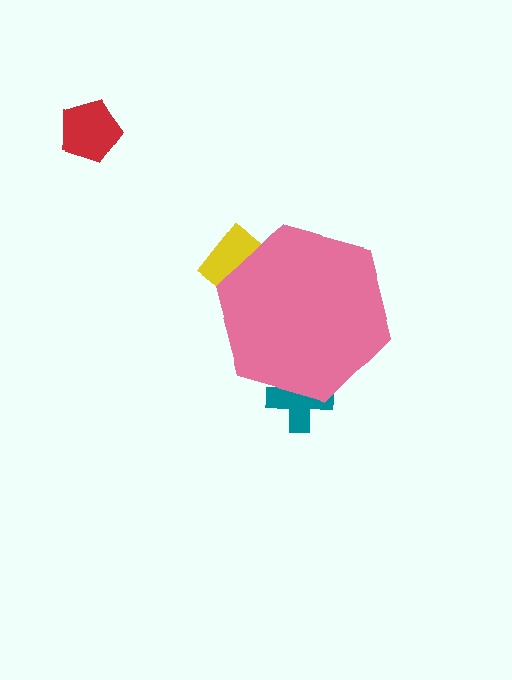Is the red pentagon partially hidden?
No, the red pentagon is fully visible.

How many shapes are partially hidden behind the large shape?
2 shapes are partially hidden.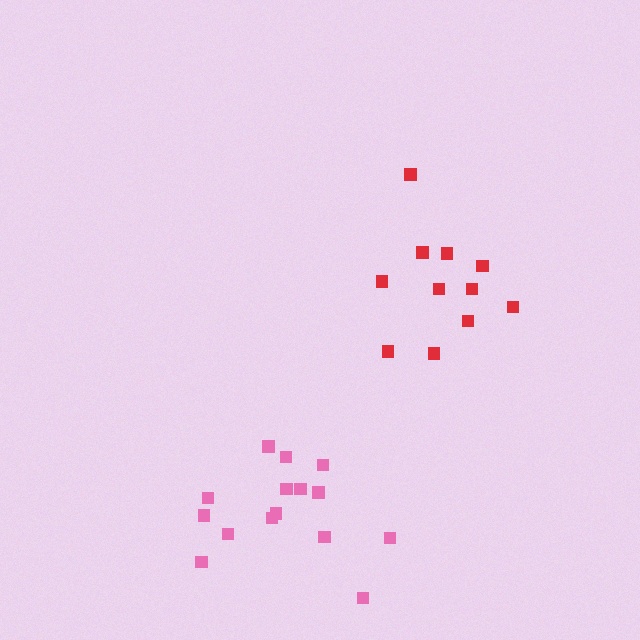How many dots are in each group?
Group 1: 11 dots, Group 2: 15 dots (26 total).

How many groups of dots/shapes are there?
There are 2 groups.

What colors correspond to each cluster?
The clusters are colored: red, pink.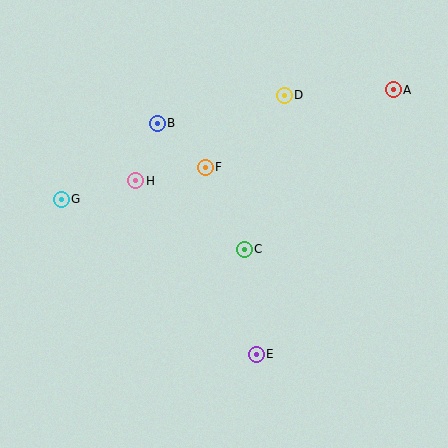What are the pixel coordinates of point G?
Point G is at (61, 199).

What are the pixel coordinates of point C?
Point C is at (244, 249).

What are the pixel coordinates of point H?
Point H is at (136, 181).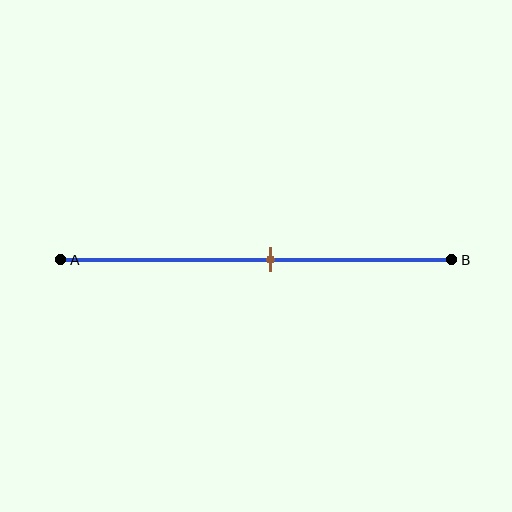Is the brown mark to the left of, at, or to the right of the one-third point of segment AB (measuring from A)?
The brown mark is to the right of the one-third point of segment AB.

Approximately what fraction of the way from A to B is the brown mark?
The brown mark is approximately 55% of the way from A to B.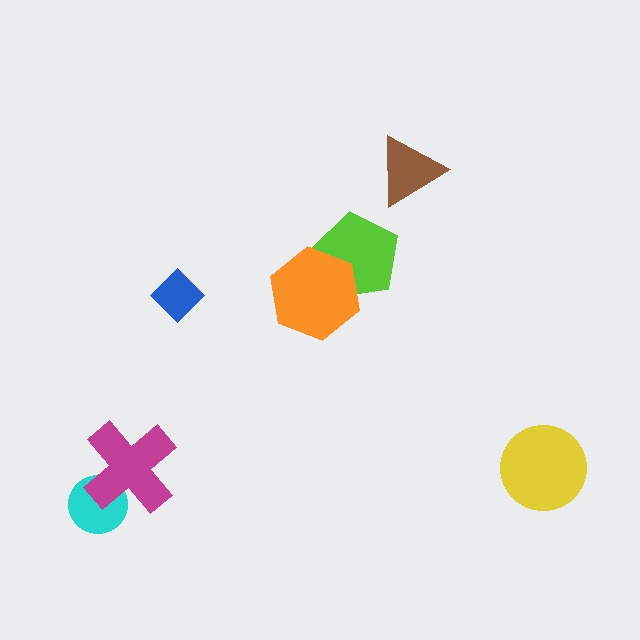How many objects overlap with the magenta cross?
1 object overlaps with the magenta cross.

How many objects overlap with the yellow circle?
0 objects overlap with the yellow circle.